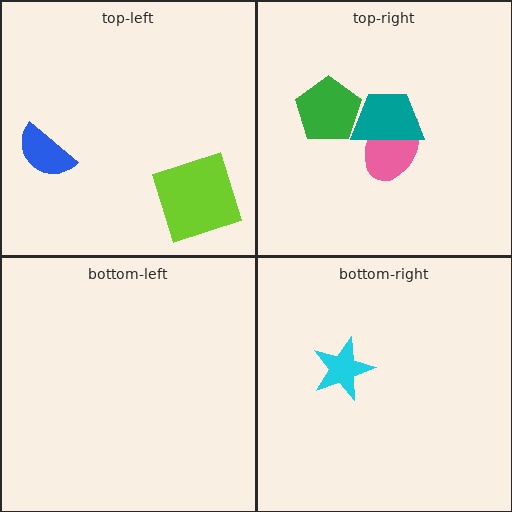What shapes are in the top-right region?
The pink ellipse, the green pentagon, the teal trapezoid.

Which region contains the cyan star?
The bottom-right region.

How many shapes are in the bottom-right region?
1.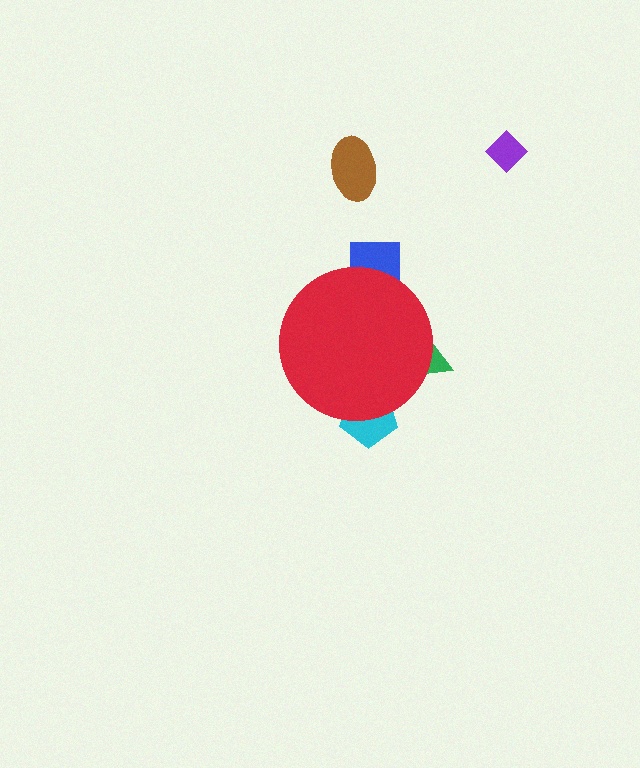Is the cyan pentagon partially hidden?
Yes, the cyan pentagon is partially hidden behind the red circle.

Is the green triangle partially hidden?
Yes, the green triangle is partially hidden behind the red circle.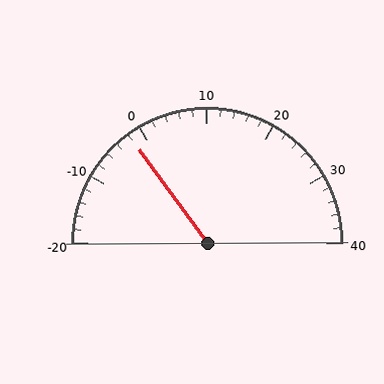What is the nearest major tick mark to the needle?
The nearest major tick mark is 0.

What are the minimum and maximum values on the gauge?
The gauge ranges from -20 to 40.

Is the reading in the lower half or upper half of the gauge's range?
The reading is in the lower half of the range (-20 to 40).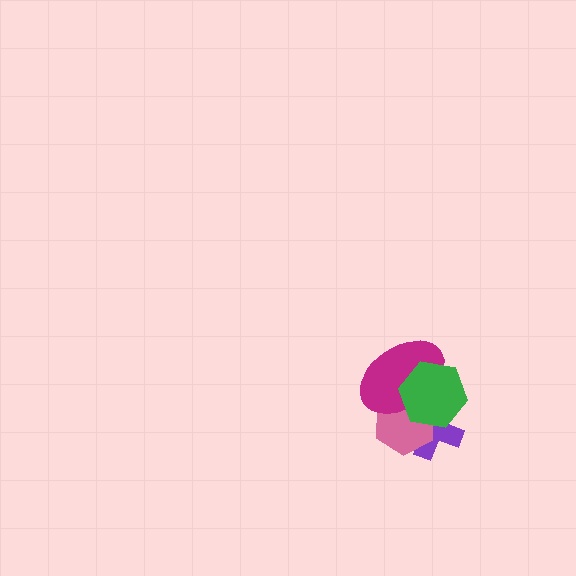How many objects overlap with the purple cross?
3 objects overlap with the purple cross.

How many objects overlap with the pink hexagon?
3 objects overlap with the pink hexagon.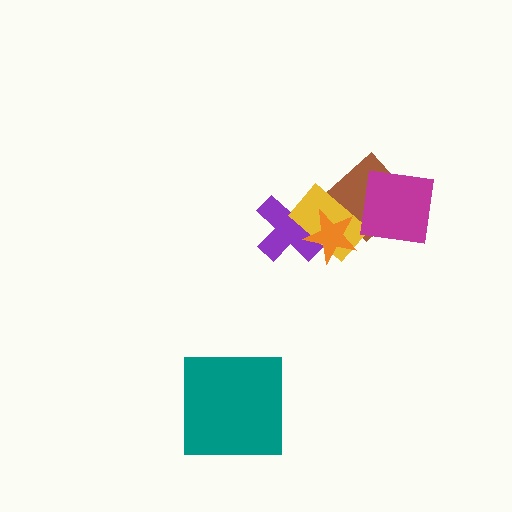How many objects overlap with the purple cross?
2 objects overlap with the purple cross.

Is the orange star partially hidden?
No, no other shape covers it.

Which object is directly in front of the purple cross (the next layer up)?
The yellow rectangle is directly in front of the purple cross.